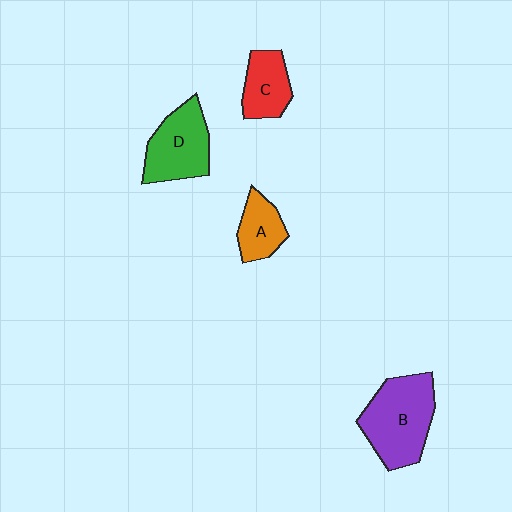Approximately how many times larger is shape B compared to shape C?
Approximately 1.9 times.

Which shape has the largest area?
Shape B (purple).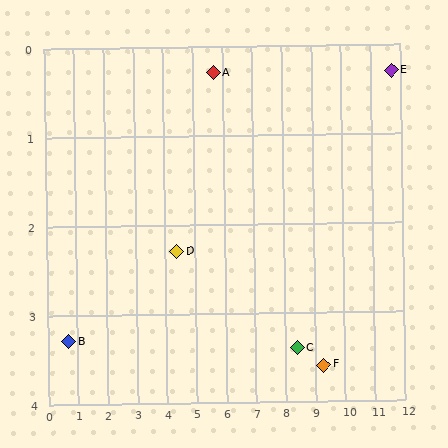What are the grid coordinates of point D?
Point D is at approximately (4.4, 2.3).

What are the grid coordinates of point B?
Point B is at approximately (0.7, 3.3).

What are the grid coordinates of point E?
Point E is at approximately (11.7, 0.3).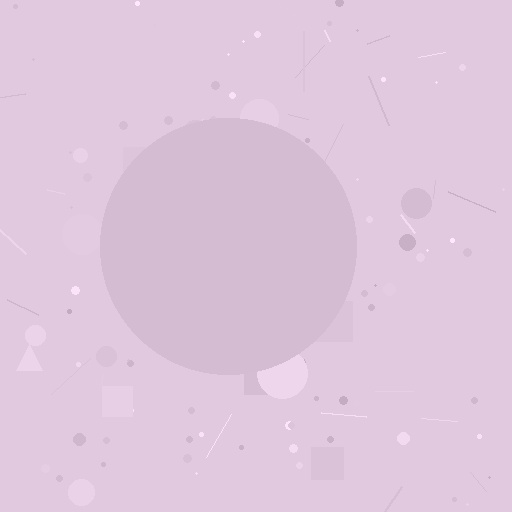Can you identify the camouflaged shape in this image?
The camouflaged shape is a circle.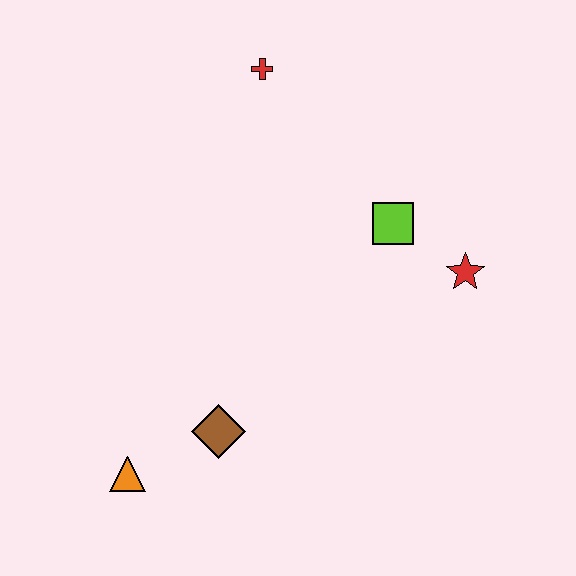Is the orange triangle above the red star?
No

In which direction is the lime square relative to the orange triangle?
The lime square is to the right of the orange triangle.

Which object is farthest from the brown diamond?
The red cross is farthest from the brown diamond.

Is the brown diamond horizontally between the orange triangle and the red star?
Yes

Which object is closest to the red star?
The lime square is closest to the red star.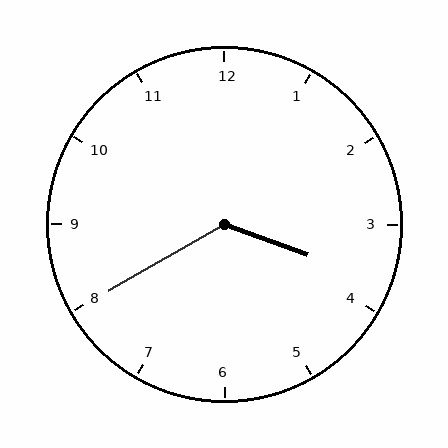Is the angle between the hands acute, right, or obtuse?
It is obtuse.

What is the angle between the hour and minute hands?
Approximately 130 degrees.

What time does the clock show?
3:40.